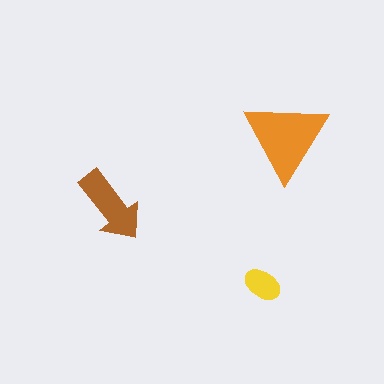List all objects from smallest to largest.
The yellow ellipse, the brown arrow, the orange triangle.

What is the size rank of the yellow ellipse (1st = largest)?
3rd.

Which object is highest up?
The orange triangle is topmost.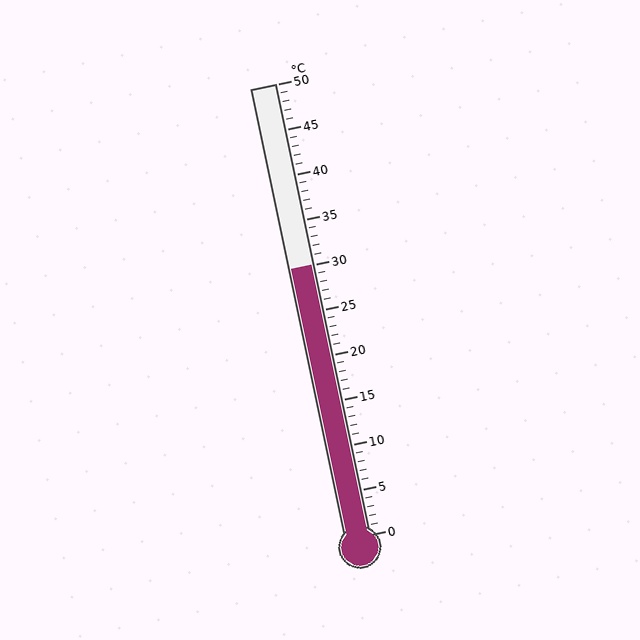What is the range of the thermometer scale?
The thermometer scale ranges from 0°C to 50°C.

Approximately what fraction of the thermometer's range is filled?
The thermometer is filled to approximately 60% of its range.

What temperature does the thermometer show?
The thermometer shows approximately 30°C.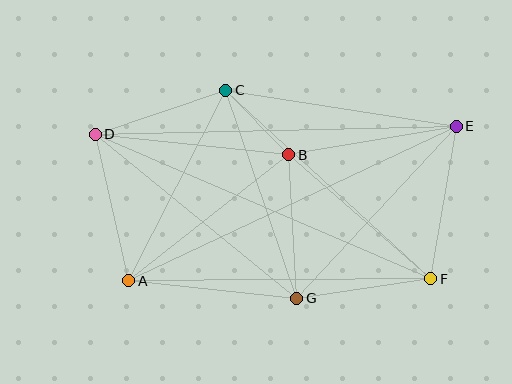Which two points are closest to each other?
Points B and C are closest to each other.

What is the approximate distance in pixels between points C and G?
The distance between C and G is approximately 220 pixels.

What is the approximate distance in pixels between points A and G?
The distance between A and G is approximately 169 pixels.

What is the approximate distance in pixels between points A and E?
The distance between A and E is approximately 362 pixels.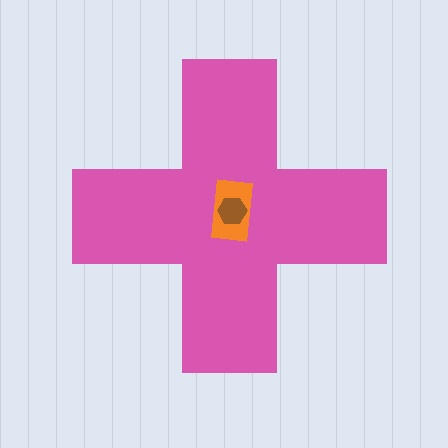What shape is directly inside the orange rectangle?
The brown hexagon.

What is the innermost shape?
The brown hexagon.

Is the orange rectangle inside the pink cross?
Yes.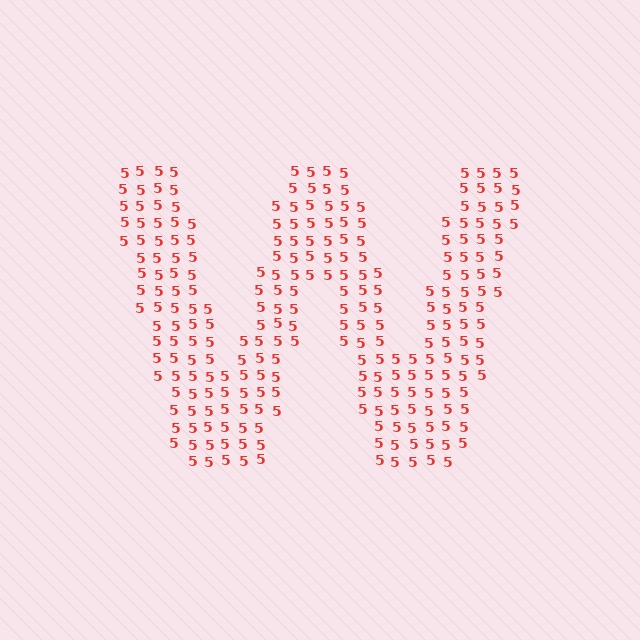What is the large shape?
The large shape is the letter W.